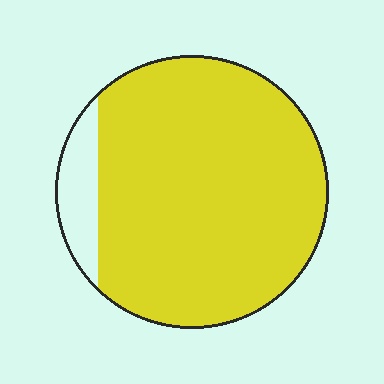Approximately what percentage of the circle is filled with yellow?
Approximately 90%.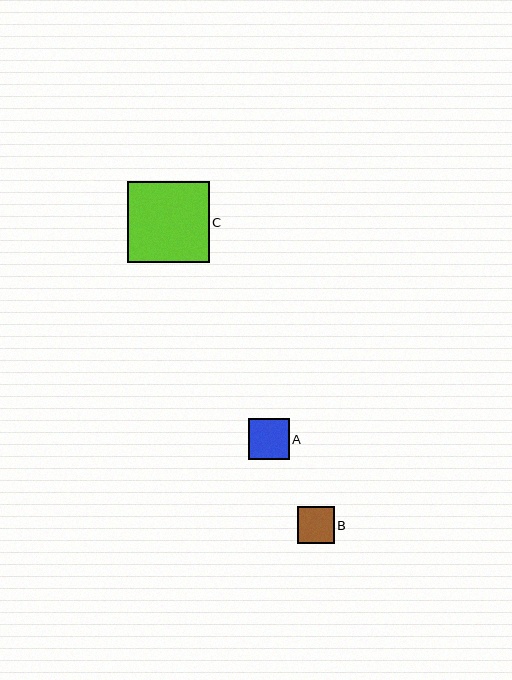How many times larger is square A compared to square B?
Square A is approximately 1.1 times the size of square B.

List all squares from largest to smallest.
From largest to smallest: C, A, B.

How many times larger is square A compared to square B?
Square A is approximately 1.1 times the size of square B.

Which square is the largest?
Square C is the largest with a size of approximately 81 pixels.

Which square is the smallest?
Square B is the smallest with a size of approximately 37 pixels.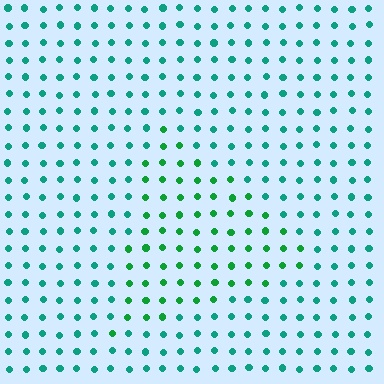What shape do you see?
I see a triangle.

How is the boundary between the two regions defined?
The boundary is defined purely by a slight shift in hue (about 32 degrees). Spacing, size, and orientation are identical on both sides.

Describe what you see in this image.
The image is filled with small teal elements in a uniform arrangement. A triangle-shaped region is visible where the elements are tinted to a slightly different hue, forming a subtle color boundary.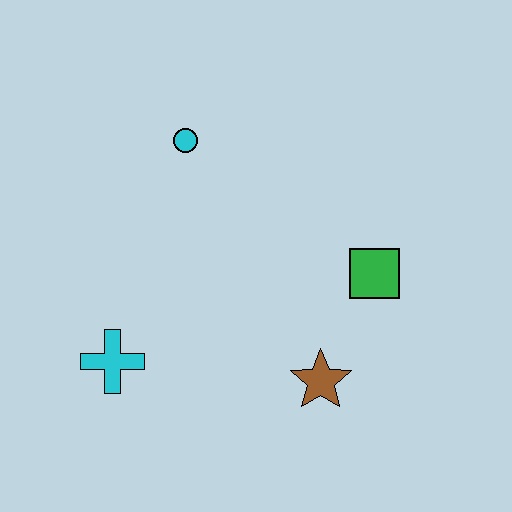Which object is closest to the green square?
The brown star is closest to the green square.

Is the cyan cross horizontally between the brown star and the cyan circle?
No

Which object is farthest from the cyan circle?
The brown star is farthest from the cyan circle.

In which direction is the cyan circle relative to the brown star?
The cyan circle is above the brown star.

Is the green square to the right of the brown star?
Yes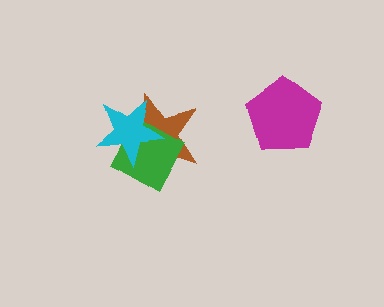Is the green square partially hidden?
Yes, it is partially covered by another shape.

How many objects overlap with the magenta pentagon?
0 objects overlap with the magenta pentagon.